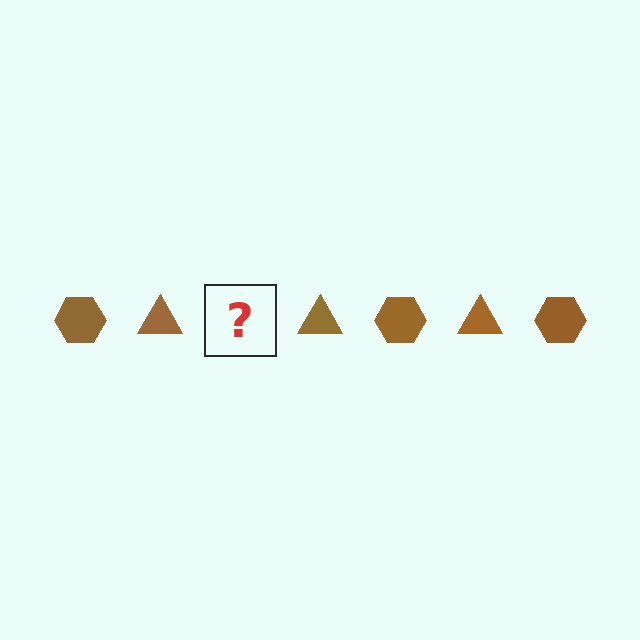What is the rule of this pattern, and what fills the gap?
The rule is that the pattern cycles through hexagon, triangle shapes in brown. The gap should be filled with a brown hexagon.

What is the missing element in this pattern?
The missing element is a brown hexagon.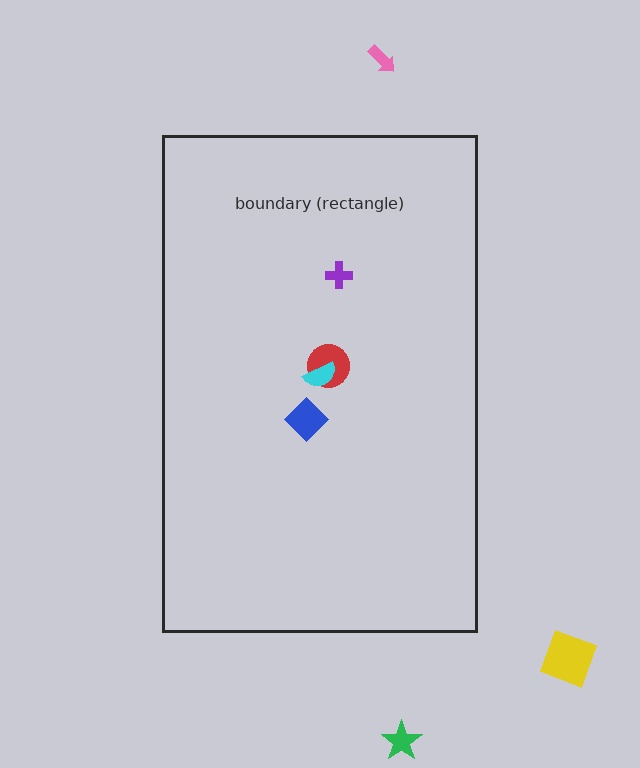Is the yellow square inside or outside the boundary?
Outside.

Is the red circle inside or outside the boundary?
Inside.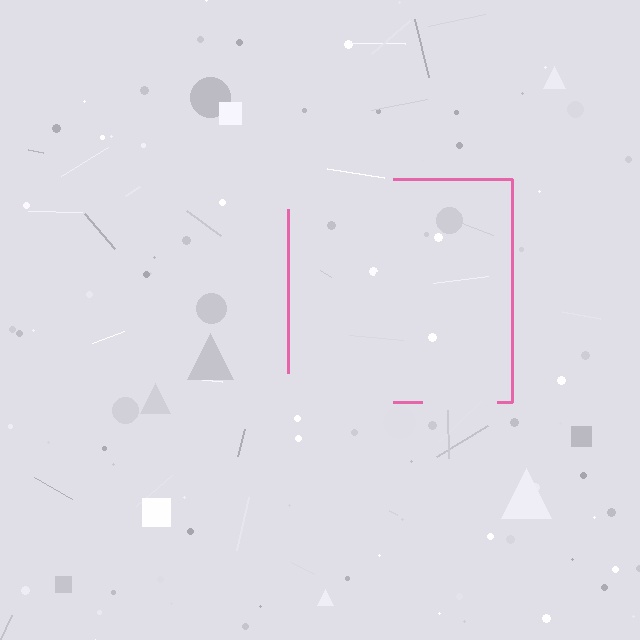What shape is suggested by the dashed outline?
The dashed outline suggests a square.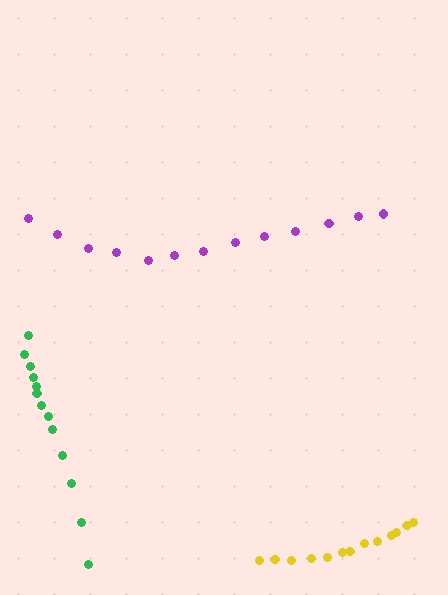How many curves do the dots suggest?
There are 3 distinct paths.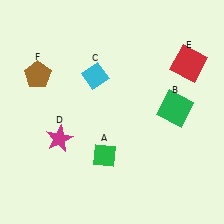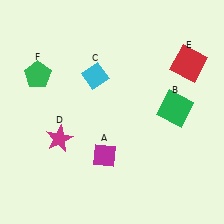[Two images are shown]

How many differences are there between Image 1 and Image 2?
There are 2 differences between the two images.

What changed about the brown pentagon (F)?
In Image 1, F is brown. In Image 2, it changed to green.